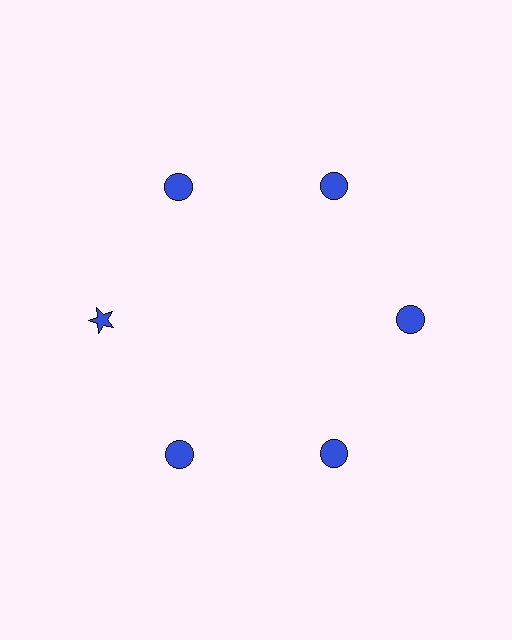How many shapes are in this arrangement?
There are 6 shapes arranged in a ring pattern.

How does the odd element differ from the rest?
It has a different shape: star instead of circle.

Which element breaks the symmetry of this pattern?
The blue star at roughly the 9 o'clock position breaks the symmetry. All other shapes are blue circles.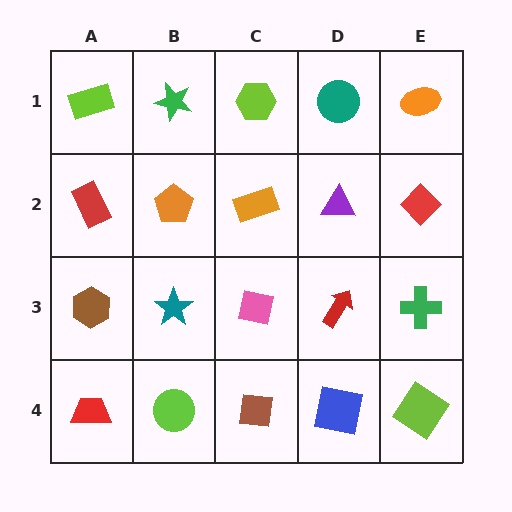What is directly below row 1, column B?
An orange pentagon.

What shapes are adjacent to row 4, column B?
A teal star (row 3, column B), a red trapezoid (row 4, column A), a brown square (row 4, column C).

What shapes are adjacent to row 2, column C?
A lime hexagon (row 1, column C), a pink square (row 3, column C), an orange pentagon (row 2, column B), a purple triangle (row 2, column D).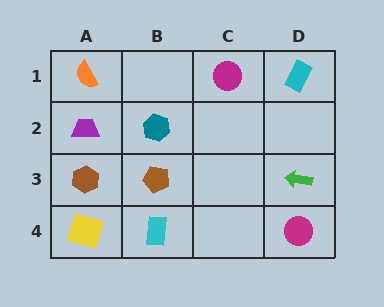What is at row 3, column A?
A brown hexagon.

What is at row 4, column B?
A cyan rectangle.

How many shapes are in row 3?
3 shapes.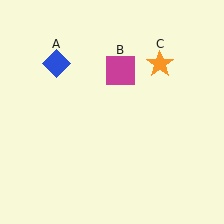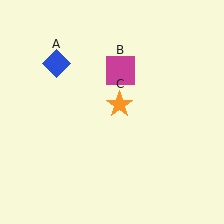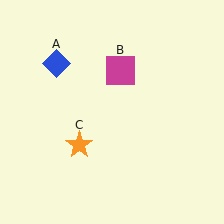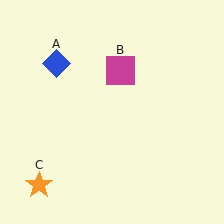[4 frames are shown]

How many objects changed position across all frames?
1 object changed position: orange star (object C).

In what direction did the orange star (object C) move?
The orange star (object C) moved down and to the left.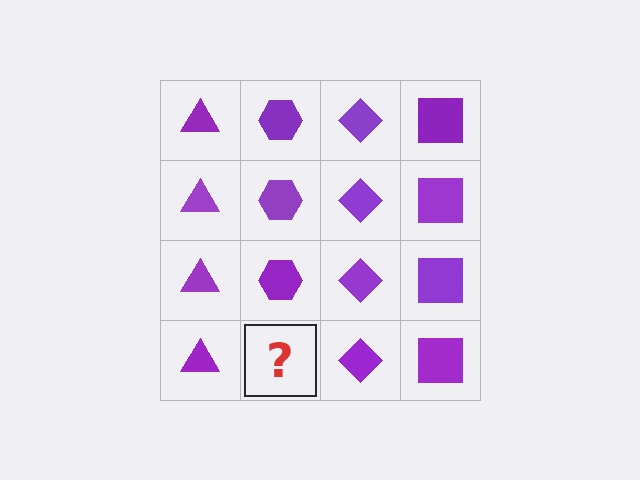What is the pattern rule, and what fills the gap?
The rule is that each column has a consistent shape. The gap should be filled with a purple hexagon.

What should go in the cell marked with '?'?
The missing cell should contain a purple hexagon.